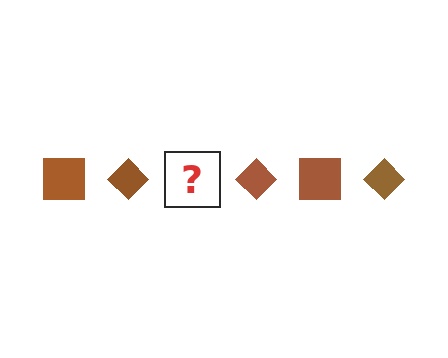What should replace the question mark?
The question mark should be replaced with a brown square.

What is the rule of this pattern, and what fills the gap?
The rule is that the pattern cycles through square, diamond shapes in brown. The gap should be filled with a brown square.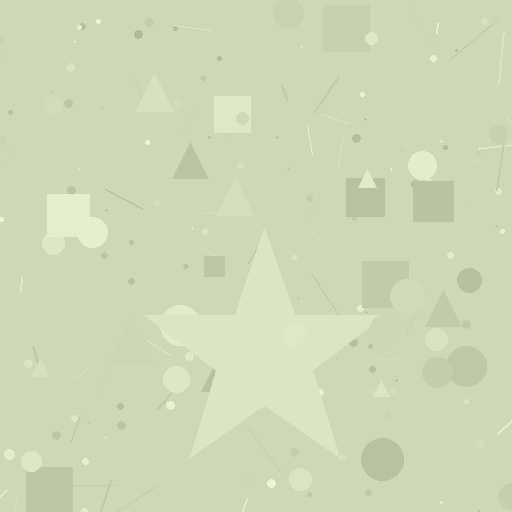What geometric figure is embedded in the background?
A star is embedded in the background.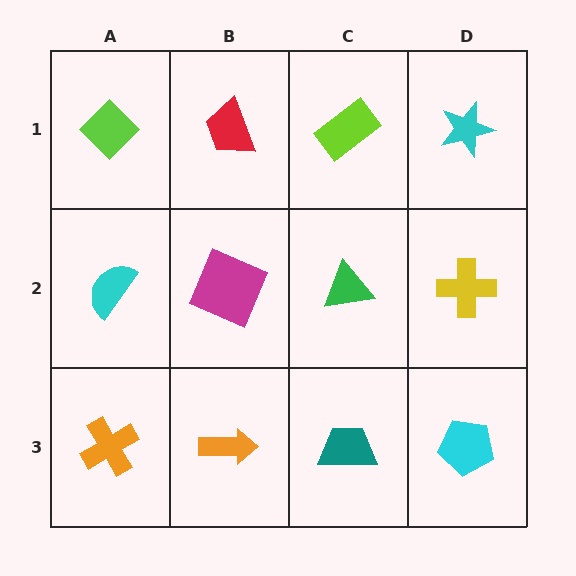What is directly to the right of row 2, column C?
A yellow cross.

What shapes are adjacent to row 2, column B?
A red trapezoid (row 1, column B), an orange arrow (row 3, column B), a cyan semicircle (row 2, column A), a green triangle (row 2, column C).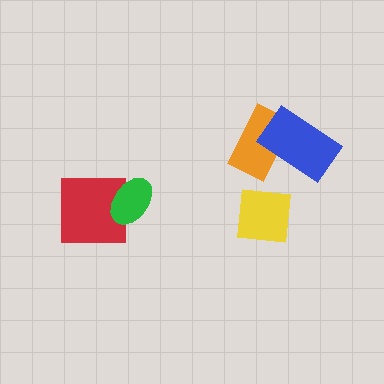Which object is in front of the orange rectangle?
The blue rectangle is in front of the orange rectangle.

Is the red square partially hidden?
Yes, it is partially covered by another shape.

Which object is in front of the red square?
The green ellipse is in front of the red square.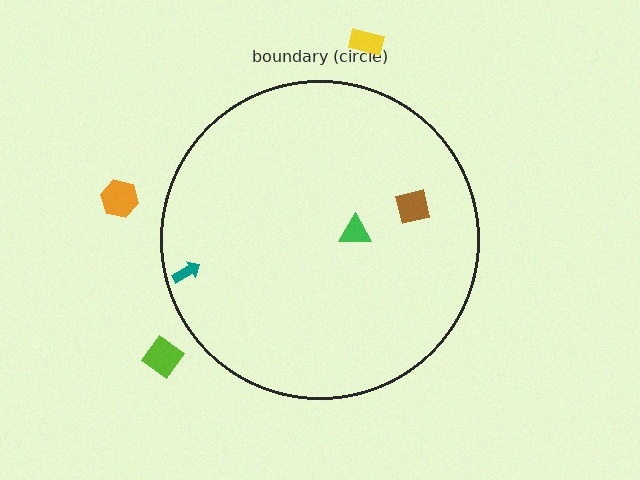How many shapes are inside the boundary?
3 inside, 3 outside.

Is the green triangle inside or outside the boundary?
Inside.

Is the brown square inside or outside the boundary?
Inside.